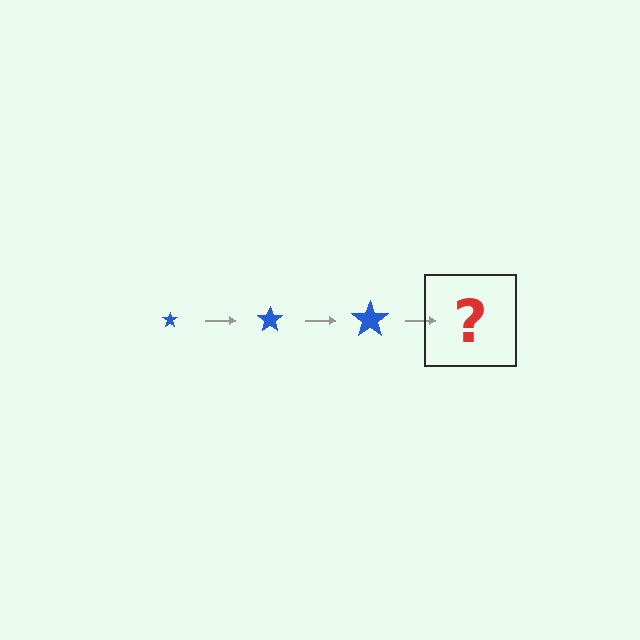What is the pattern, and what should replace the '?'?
The pattern is that the star gets progressively larger each step. The '?' should be a blue star, larger than the previous one.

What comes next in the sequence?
The next element should be a blue star, larger than the previous one.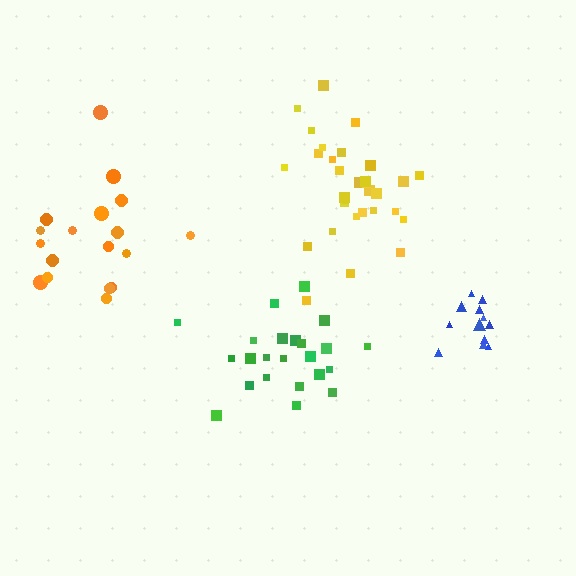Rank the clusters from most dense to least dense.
blue, yellow, green, orange.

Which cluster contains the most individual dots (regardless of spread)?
Yellow (31).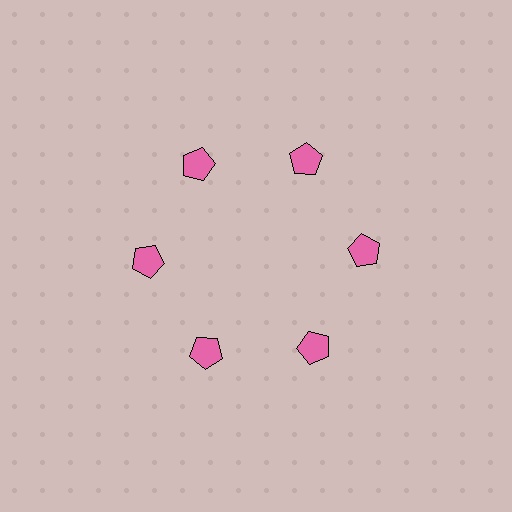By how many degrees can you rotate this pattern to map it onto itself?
The pattern maps onto itself every 60 degrees of rotation.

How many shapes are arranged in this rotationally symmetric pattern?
There are 6 shapes, arranged in 6 groups of 1.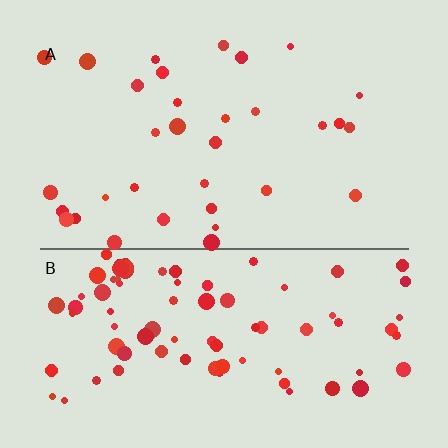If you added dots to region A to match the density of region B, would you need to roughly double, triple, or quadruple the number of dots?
Approximately triple.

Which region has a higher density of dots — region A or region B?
B (the bottom).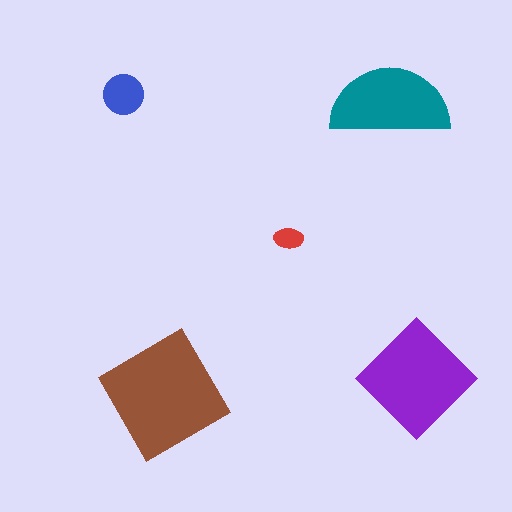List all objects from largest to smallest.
The brown diamond, the purple diamond, the teal semicircle, the blue circle, the red ellipse.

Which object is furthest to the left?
The blue circle is leftmost.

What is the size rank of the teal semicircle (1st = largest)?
3rd.